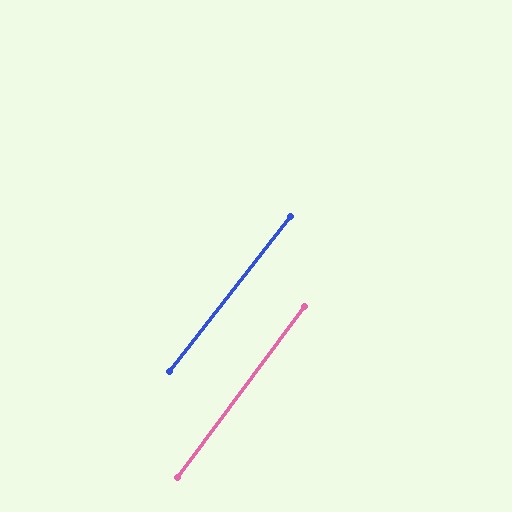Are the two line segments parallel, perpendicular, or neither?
Parallel — their directions differ by only 1.3°.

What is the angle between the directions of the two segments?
Approximately 1 degree.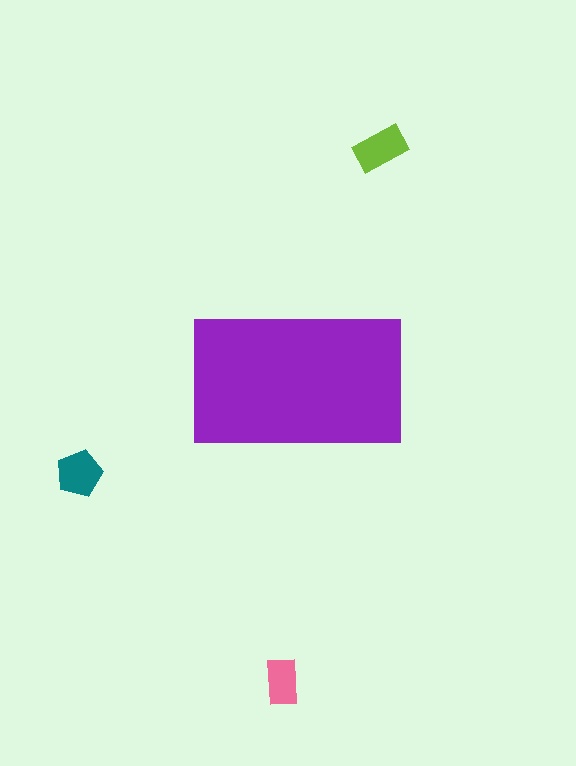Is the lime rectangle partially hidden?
No, the lime rectangle is fully visible.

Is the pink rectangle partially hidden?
No, the pink rectangle is fully visible.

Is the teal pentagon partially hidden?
No, the teal pentagon is fully visible.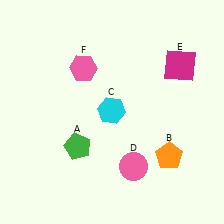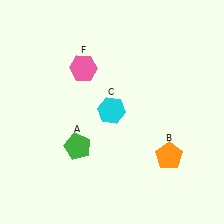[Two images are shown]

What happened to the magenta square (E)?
The magenta square (E) was removed in Image 2. It was in the top-right area of Image 1.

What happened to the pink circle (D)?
The pink circle (D) was removed in Image 2. It was in the bottom-right area of Image 1.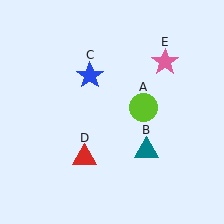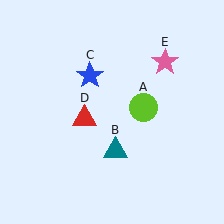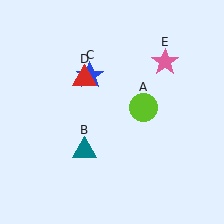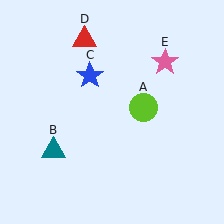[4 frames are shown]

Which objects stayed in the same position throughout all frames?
Lime circle (object A) and blue star (object C) and pink star (object E) remained stationary.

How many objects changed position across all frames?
2 objects changed position: teal triangle (object B), red triangle (object D).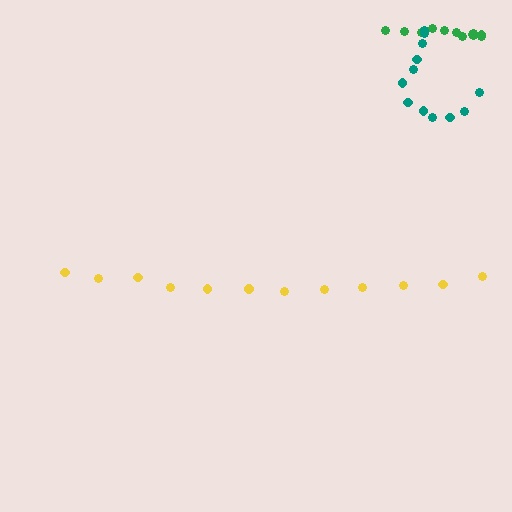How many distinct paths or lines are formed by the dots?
There are 3 distinct paths.